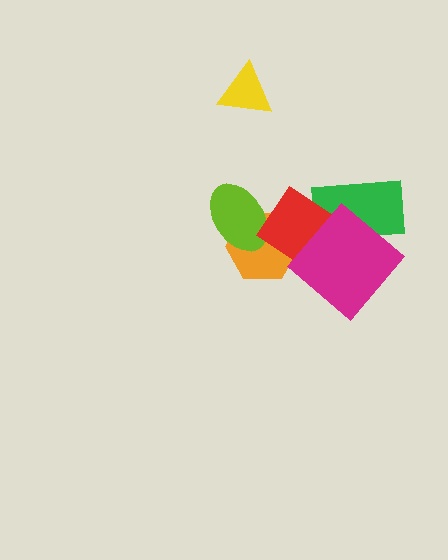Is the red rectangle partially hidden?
Yes, it is partially covered by another shape.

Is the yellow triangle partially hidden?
No, no other shape covers it.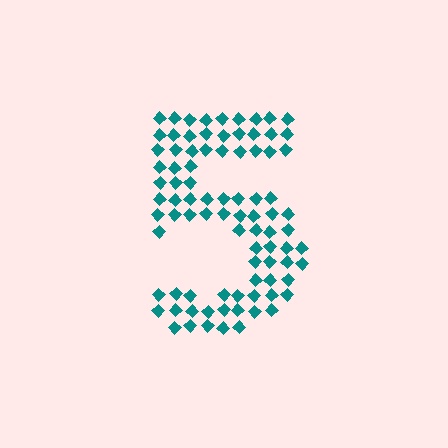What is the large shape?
The large shape is the digit 5.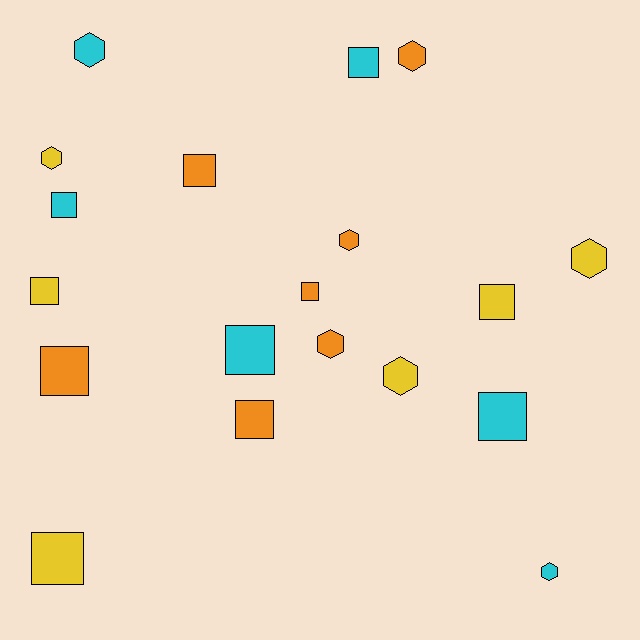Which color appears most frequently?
Orange, with 7 objects.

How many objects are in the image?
There are 19 objects.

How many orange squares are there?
There are 4 orange squares.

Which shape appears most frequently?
Square, with 11 objects.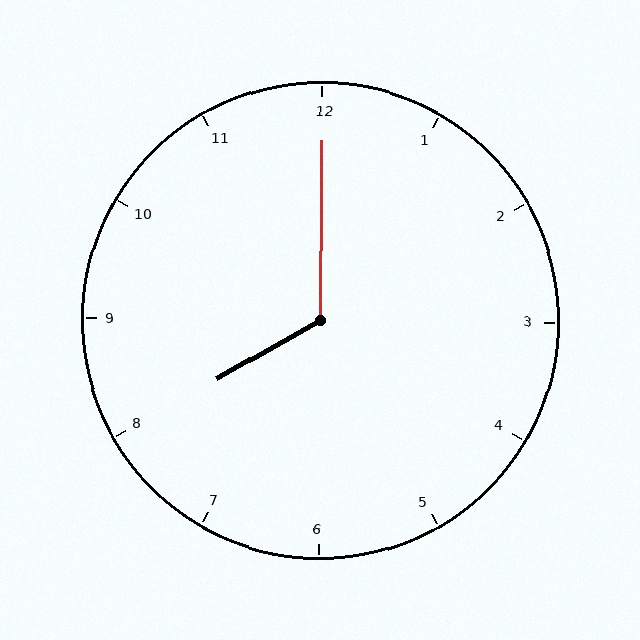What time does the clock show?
8:00.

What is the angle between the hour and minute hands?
Approximately 120 degrees.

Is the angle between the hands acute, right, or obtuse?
It is obtuse.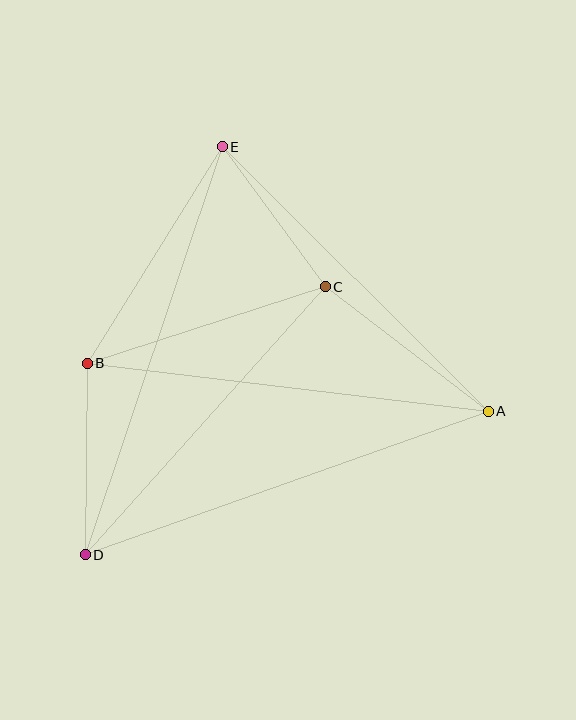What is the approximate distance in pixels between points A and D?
The distance between A and D is approximately 428 pixels.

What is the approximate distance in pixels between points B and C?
The distance between B and C is approximately 250 pixels.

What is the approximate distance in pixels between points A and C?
The distance between A and C is approximately 205 pixels.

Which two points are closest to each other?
Points C and E are closest to each other.